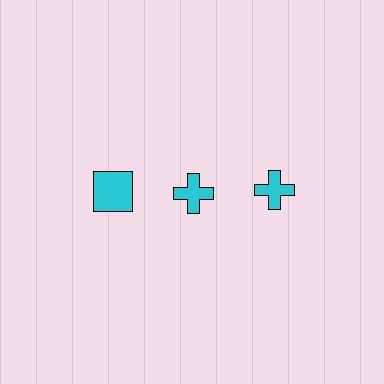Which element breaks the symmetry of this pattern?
The cyan square in the top row, leftmost column breaks the symmetry. All other shapes are cyan crosses.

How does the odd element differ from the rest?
It has a different shape: square instead of cross.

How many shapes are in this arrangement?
There are 3 shapes arranged in a grid pattern.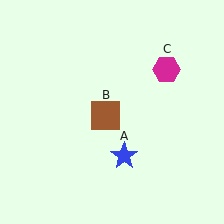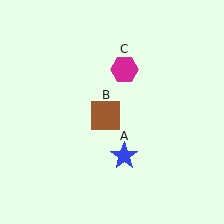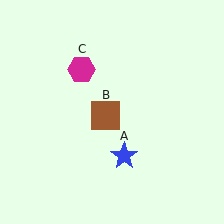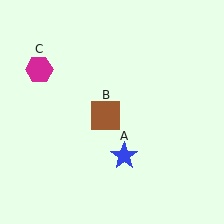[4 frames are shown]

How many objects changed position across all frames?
1 object changed position: magenta hexagon (object C).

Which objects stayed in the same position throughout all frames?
Blue star (object A) and brown square (object B) remained stationary.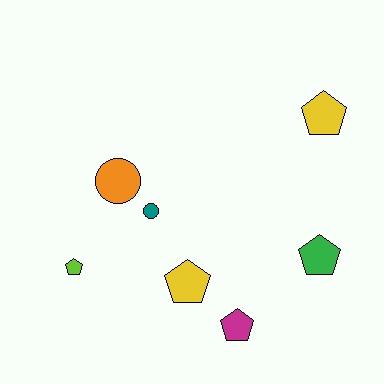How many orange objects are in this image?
There is 1 orange object.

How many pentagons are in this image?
There are 5 pentagons.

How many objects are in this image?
There are 7 objects.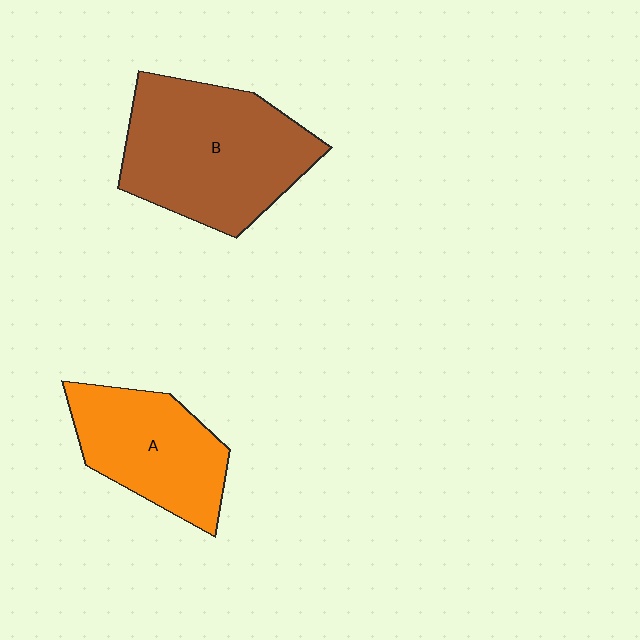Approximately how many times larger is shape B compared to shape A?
Approximately 1.5 times.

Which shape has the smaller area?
Shape A (orange).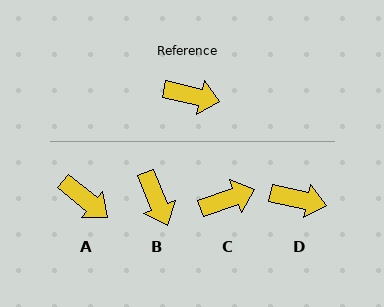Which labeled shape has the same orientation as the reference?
D.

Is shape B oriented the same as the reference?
No, it is off by about 55 degrees.